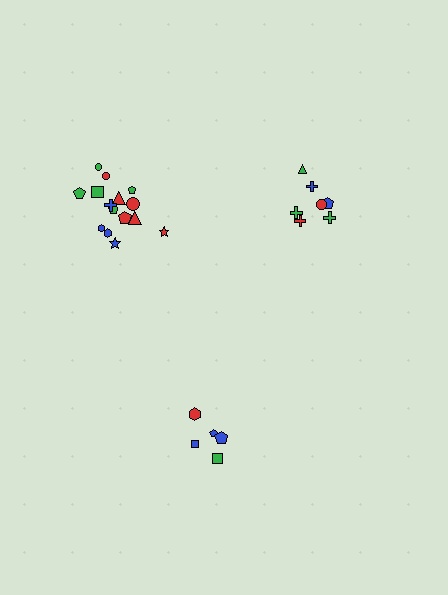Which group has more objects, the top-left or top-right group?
The top-left group.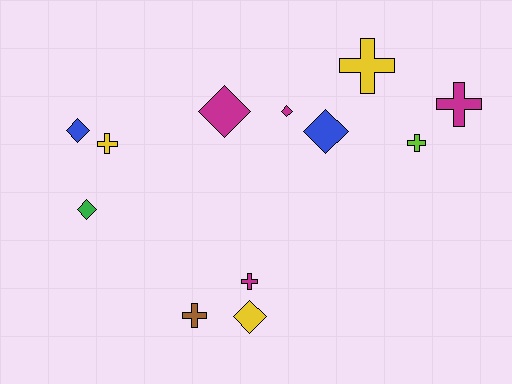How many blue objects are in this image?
There are 2 blue objects.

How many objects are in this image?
There are 12 objects.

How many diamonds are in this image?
There are 6 diamonds.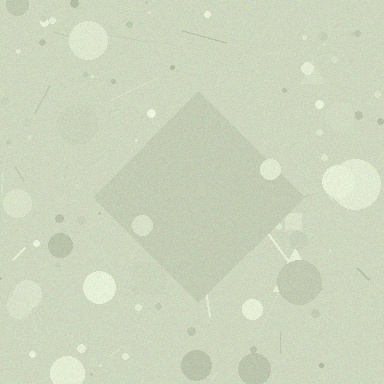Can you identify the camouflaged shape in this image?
The camouflaged shape is a diamond.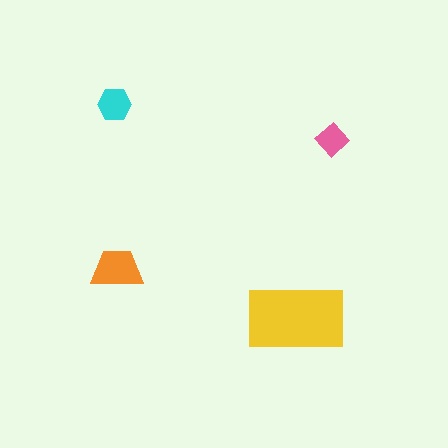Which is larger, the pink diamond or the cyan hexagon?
The cyan hexagon.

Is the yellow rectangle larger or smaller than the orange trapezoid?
Larger.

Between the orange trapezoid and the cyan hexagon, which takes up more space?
The orange trapezoid.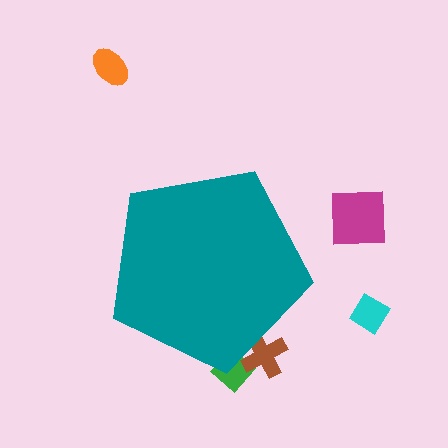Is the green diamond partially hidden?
Yes, the green diamond is partially hidden behind the teal pentagon.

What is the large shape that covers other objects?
A teal pentagon.